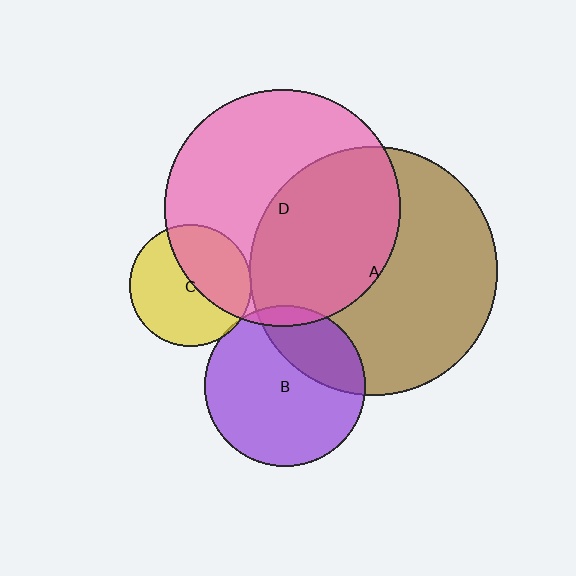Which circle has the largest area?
Circle A (brown).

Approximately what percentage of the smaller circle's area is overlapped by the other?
Approximately 45%.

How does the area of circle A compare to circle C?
Approximately 4.2 times.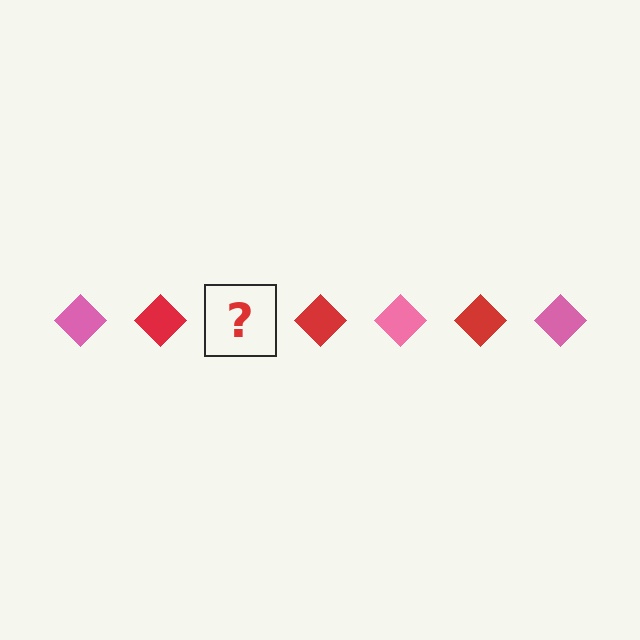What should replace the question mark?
The question mark should be replaced with a pink diamond.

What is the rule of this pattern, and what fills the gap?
The rule is that the pattern cycles through pink, red diamonds. The gap should be filled with a pink diamond.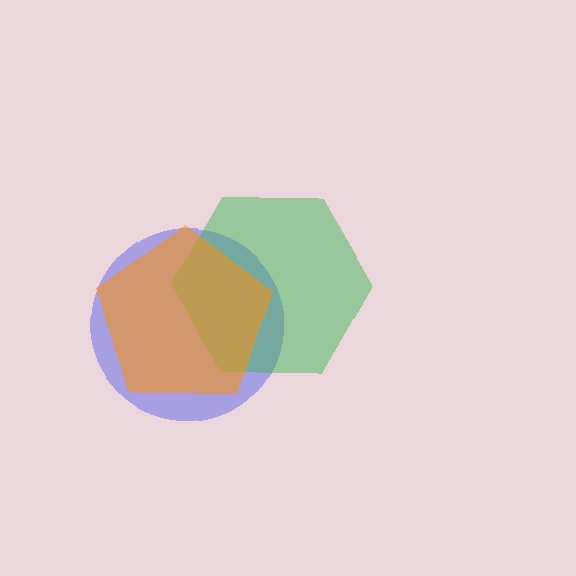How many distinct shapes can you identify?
There are 3 distinct shapes: a blue circle, a green hexagon, an orange pentagon.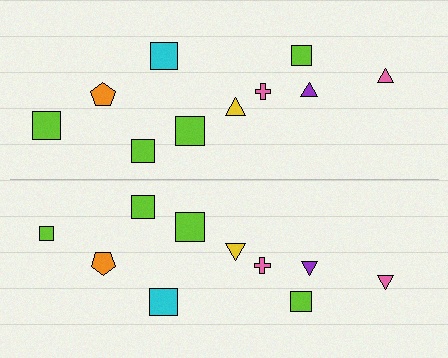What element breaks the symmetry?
The lime square on the bottom side has a different size than its mirror counterpart.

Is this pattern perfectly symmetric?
No, the pattern is not perfectly symmetric. The lime square on the bottom side has a different size than its mirror counterpart.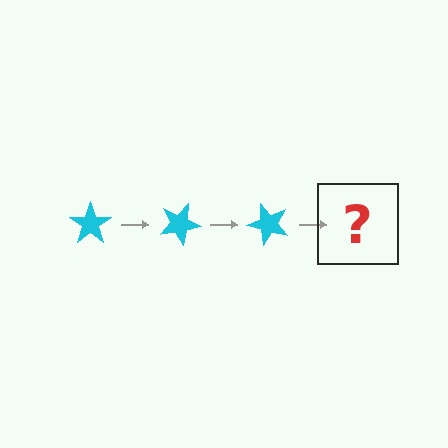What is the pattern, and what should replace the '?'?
The pattern is that the star rotates 25 degrees each step. The '?' should be a cyan star rotated 75 degrees.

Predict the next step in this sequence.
The next step is a cyan star rotated 75 degrees.